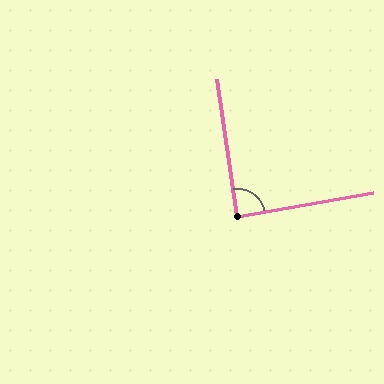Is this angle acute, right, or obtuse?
It is approximately a right angle.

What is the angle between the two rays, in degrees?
Approximately 88 degrees.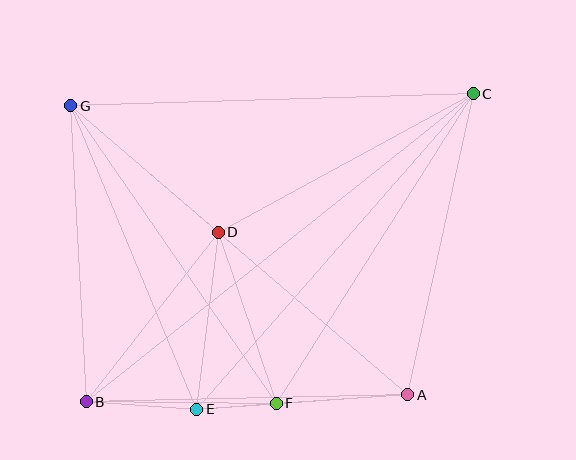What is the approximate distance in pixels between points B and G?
The distance between B and G is approximately 297 pixels.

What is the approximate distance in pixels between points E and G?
The distance between E and G is approximately 329 pixels.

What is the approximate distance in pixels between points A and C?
The distance between A and C is approximately 308 pixels.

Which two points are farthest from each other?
Points B and C are farthest from each other.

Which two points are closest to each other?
Points E and F are closest to each other.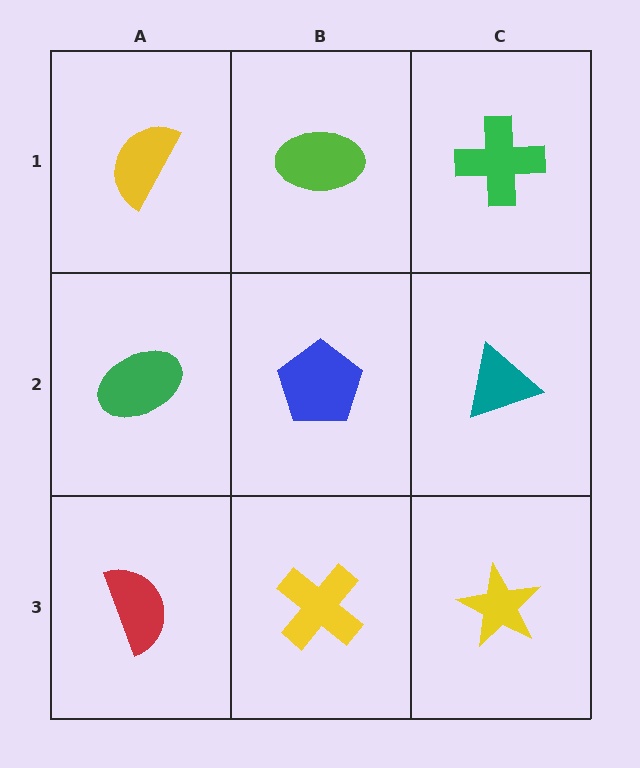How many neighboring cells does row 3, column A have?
2.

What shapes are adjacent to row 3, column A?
A green ellipse (row 2, column A), a yellow cross (row 3, column B).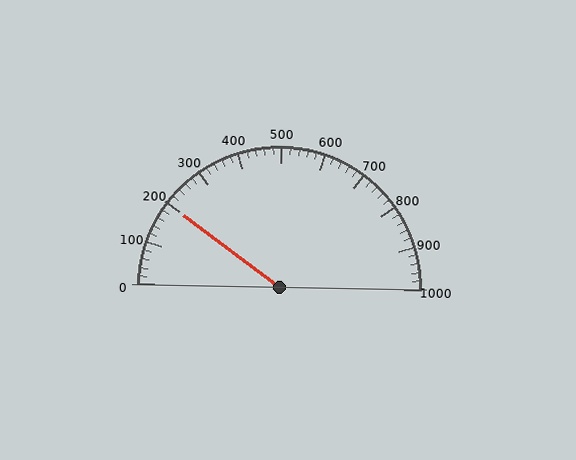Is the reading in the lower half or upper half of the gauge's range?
The reading is in the lower half of the range (0 to 1000).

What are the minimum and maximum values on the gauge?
The gauge ranges from 0 to 1000.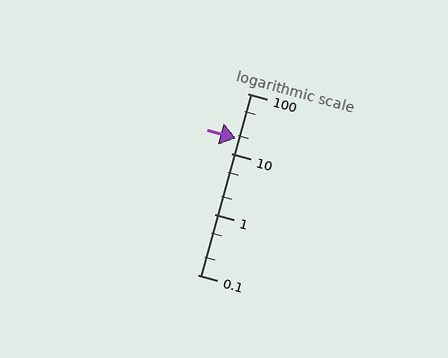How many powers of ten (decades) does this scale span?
The scale spans 3 decades, from 0.1 to 100.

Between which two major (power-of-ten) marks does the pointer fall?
The pointer is between 10 and 100.